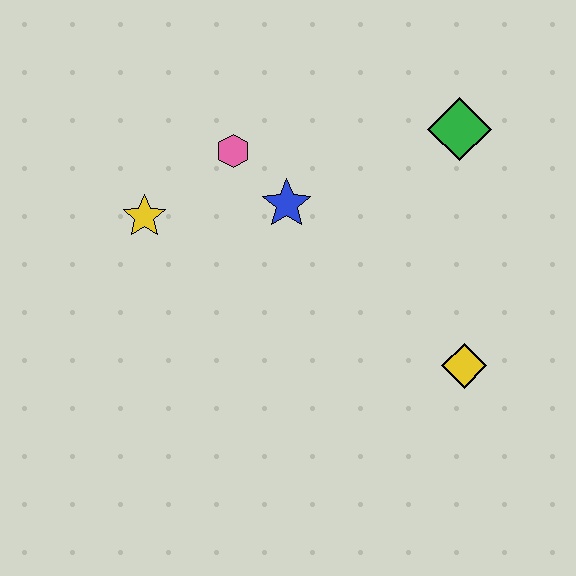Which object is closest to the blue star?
The pink hexagon is closest to the blue star.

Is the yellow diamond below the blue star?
Yes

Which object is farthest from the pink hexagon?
The yellow diamond is farthest from the pink hexagon.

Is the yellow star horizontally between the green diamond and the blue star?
No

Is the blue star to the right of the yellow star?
Yes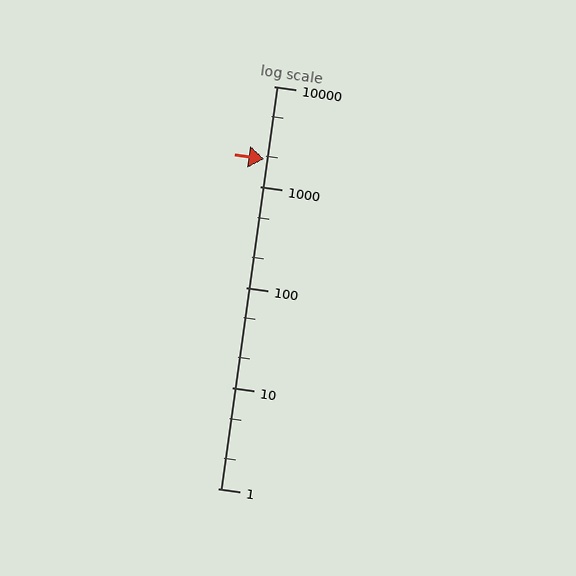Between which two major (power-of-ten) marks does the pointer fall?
The pointer is between 1000 and 10000.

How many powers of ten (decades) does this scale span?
The scale spans 4 decades, from 1 to 10000.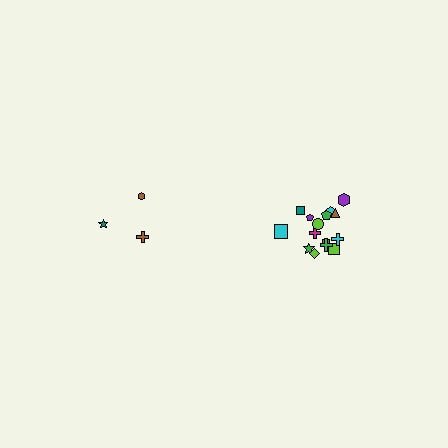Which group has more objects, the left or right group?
The right group.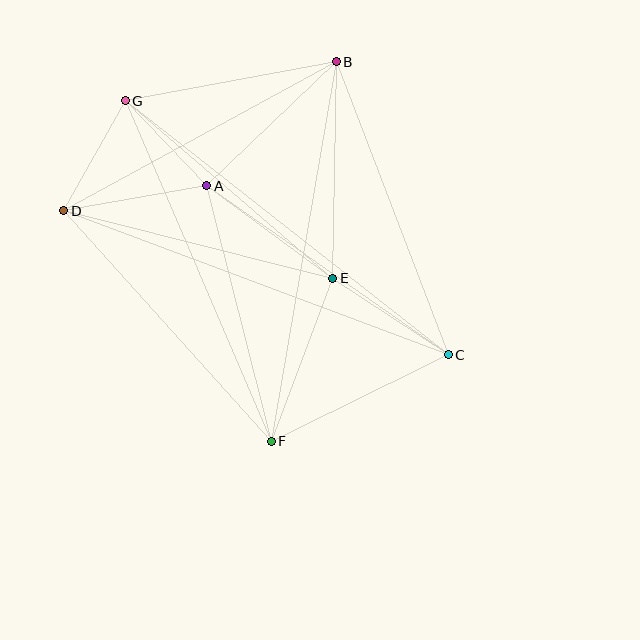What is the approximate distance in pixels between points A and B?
The distance between A and B is approximately 179 pixels.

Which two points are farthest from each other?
Points C and G are farthest from each other.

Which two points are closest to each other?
Points A and G are closest to each other.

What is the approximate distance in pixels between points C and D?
The distance between C and D is approximately 411 pixels.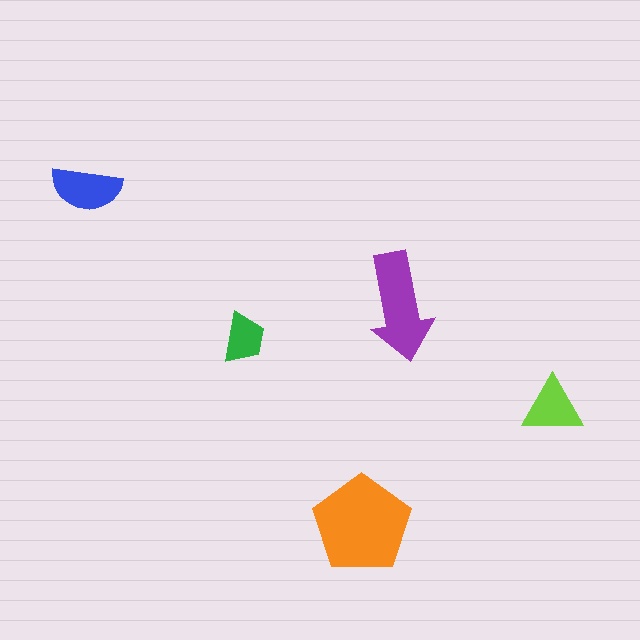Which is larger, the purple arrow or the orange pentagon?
The orange pentagon.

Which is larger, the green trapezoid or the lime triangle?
The lime triangle.